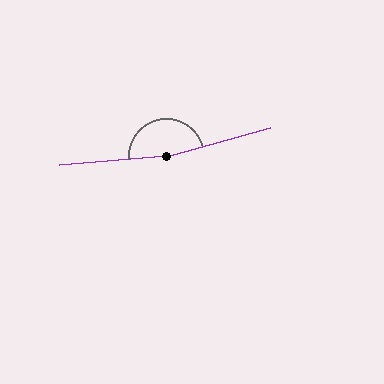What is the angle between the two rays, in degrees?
Approximately 169 degrees.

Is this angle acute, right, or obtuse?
It is obtuse.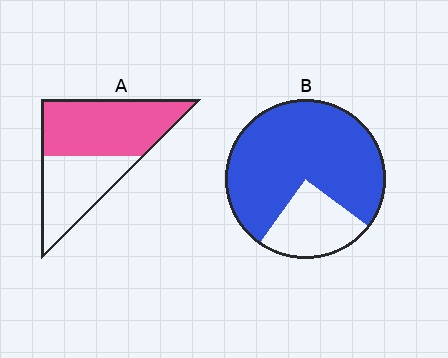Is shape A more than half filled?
Yes.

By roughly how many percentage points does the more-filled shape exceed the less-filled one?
By roughly 15 percentage points (B over A).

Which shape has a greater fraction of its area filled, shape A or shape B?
Shape B.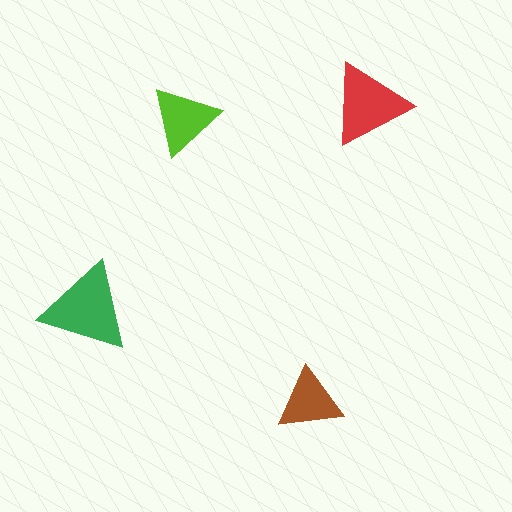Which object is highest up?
The red triangle is topmost.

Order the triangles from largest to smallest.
the green one, the red one, the lime one, the brown one.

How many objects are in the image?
There are 4 objects in the image.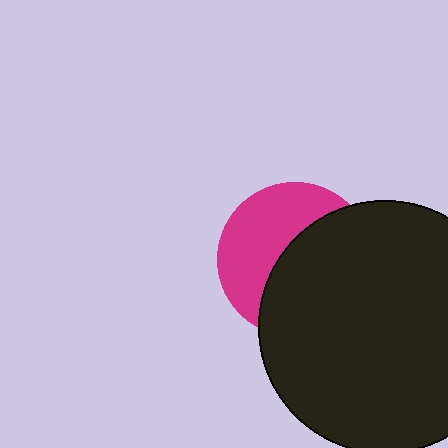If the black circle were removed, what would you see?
You would see the complete magenta circle.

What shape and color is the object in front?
The object in front is a black circle.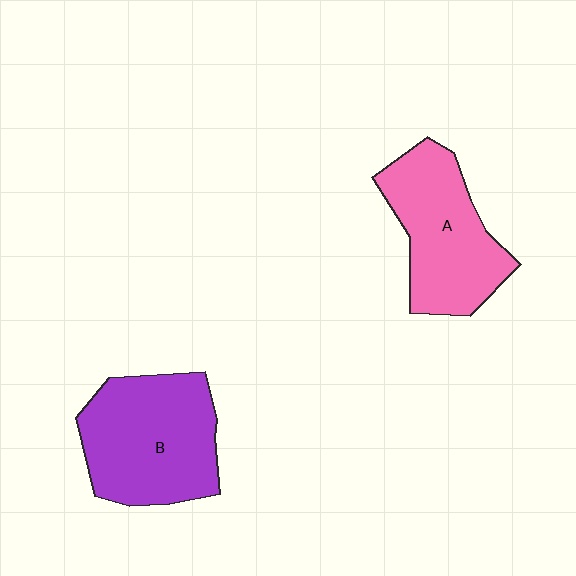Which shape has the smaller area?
Shape A (pink).